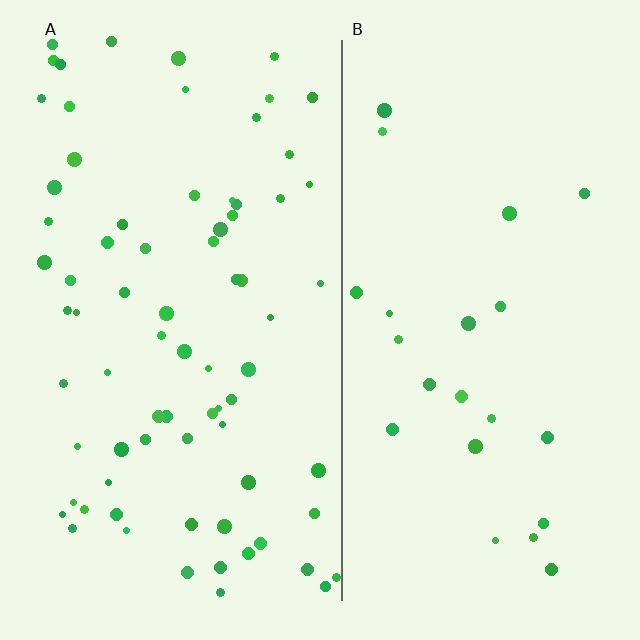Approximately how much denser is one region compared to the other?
Approximately 3.3× — region A over region B.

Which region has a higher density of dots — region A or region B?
A (the left).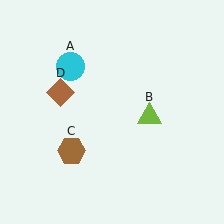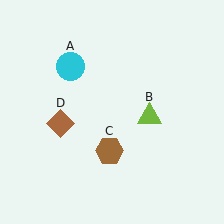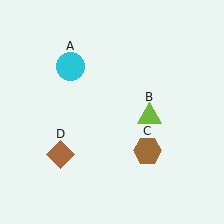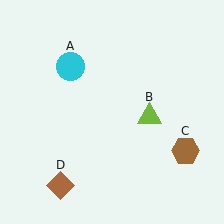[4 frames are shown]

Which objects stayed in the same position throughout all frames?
Cyan circle (object A) and lime triangle (object B) remained stationary.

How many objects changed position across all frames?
2 objects changed position: brown hexagon (object C), brown diamond (object D).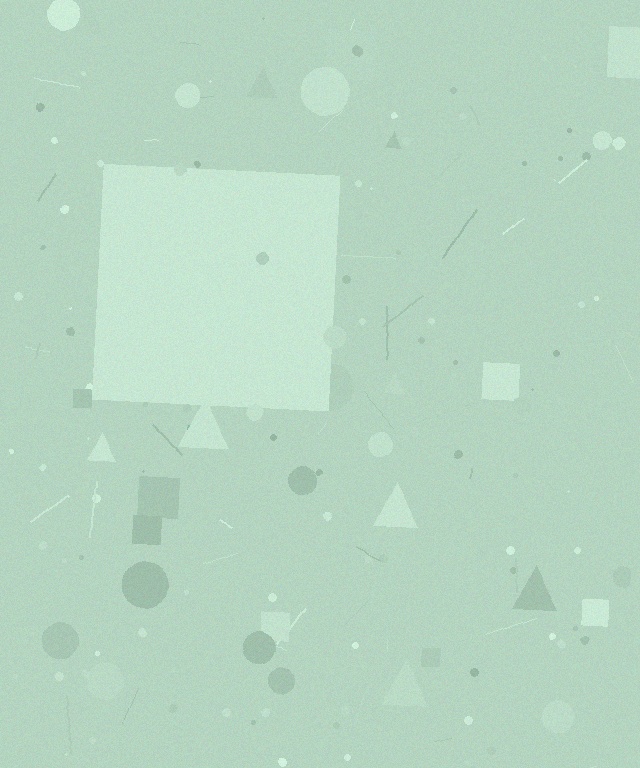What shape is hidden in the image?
A square is hidden in the image.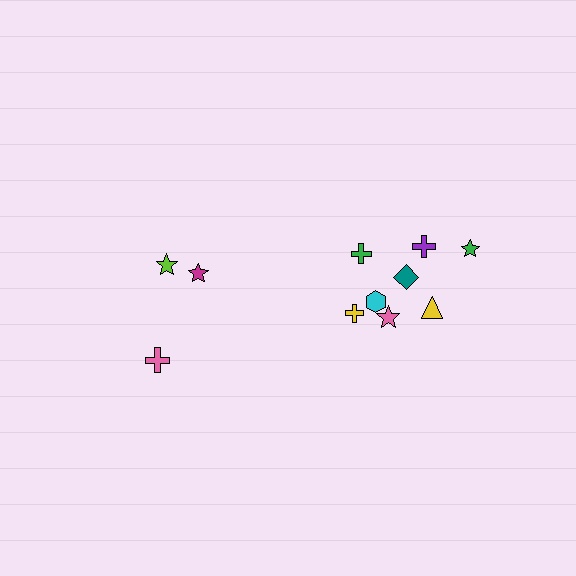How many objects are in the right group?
There are 8 objects.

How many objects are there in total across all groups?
There are 11 objects.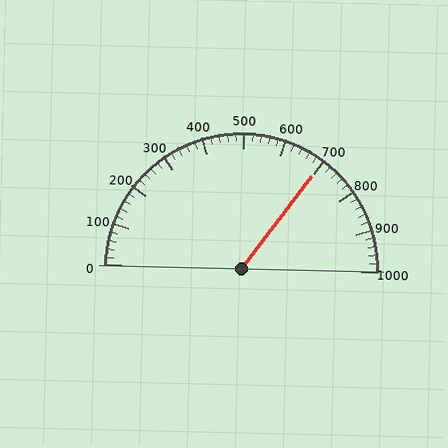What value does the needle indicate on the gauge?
The needle indicates approximately 700.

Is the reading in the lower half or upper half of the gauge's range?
The reading is in the upper half of the range (0 to 1000).